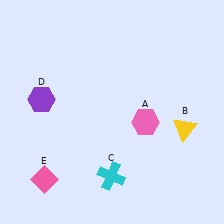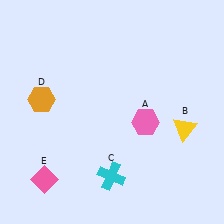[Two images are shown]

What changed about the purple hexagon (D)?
In Image 1, D is purple. In Image 2, it changed to orange.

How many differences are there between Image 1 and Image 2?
There is 1 difference between the two images.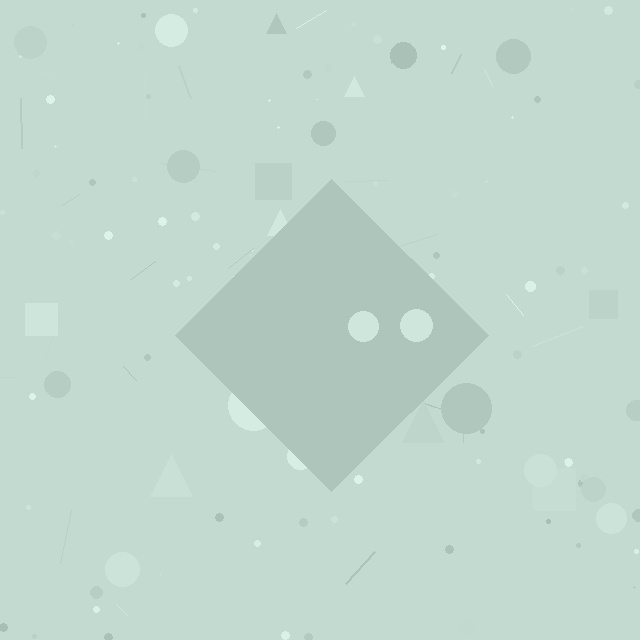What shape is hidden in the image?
A diamond is hidden in the image.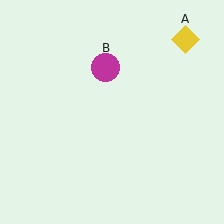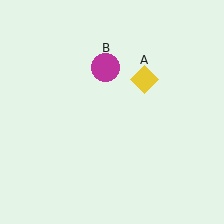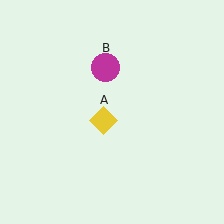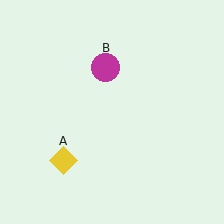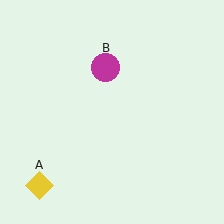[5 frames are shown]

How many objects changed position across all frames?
1 object changed position: yellow diamond (object A).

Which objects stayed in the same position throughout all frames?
Magenta circle (object B) remained stationary.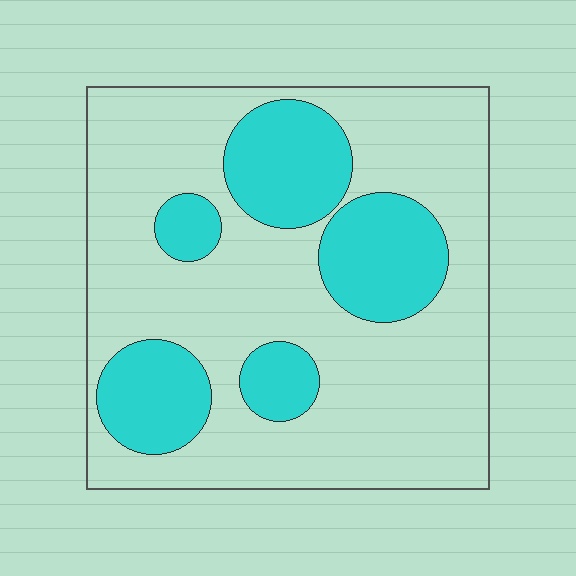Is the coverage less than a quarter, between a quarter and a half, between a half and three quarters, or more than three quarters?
Between a quarter and a half.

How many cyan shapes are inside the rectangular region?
5.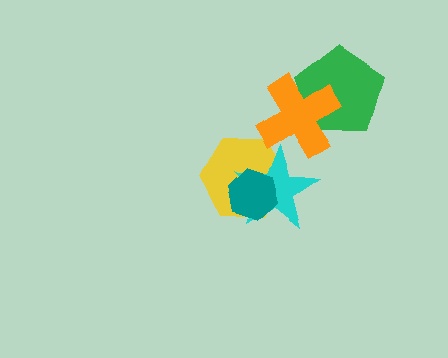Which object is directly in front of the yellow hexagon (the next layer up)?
The cyan star is directly in front of the yellow hexagon.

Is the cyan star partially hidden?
Yes, it is partially covered by another shape.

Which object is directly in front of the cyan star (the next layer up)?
The orange cross is directly in front of the cyan star.